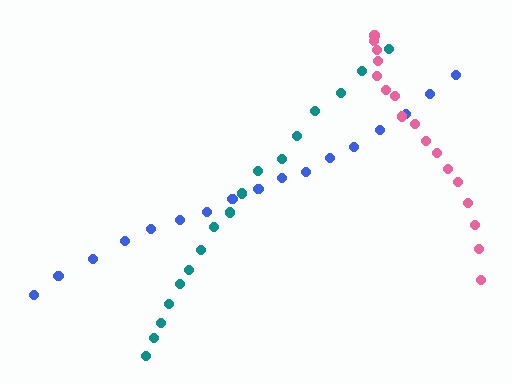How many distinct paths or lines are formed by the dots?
There are 3 distinct paths.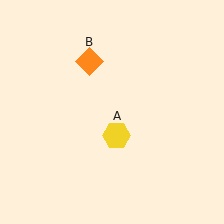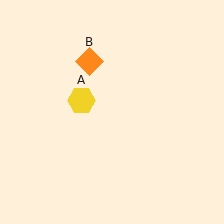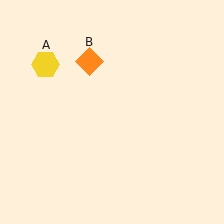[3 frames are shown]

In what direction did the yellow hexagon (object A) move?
The yellow hexagon (object A) moved up and to the left.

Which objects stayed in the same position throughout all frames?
Orange diamond (object B) remained stationary.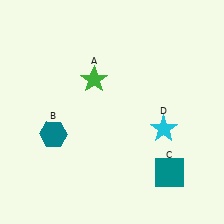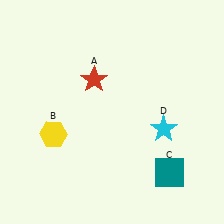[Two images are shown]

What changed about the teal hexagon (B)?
In Image 1, B is teal. In Image 2, it changed to yellow.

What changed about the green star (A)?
In Image 1, A is green. In Image 2, it changed to red.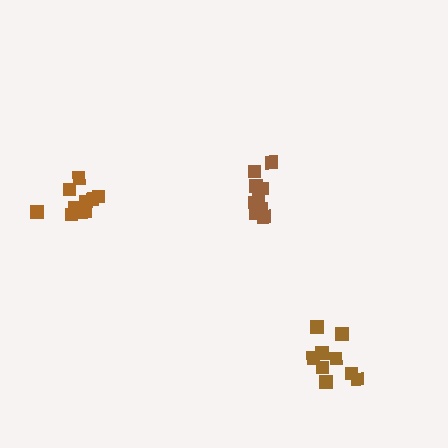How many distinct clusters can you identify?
There are 3 distinct clusters.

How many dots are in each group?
Group 1: 11 dots, Group 2: 9 dots, Group 3: 9 dots (29 total).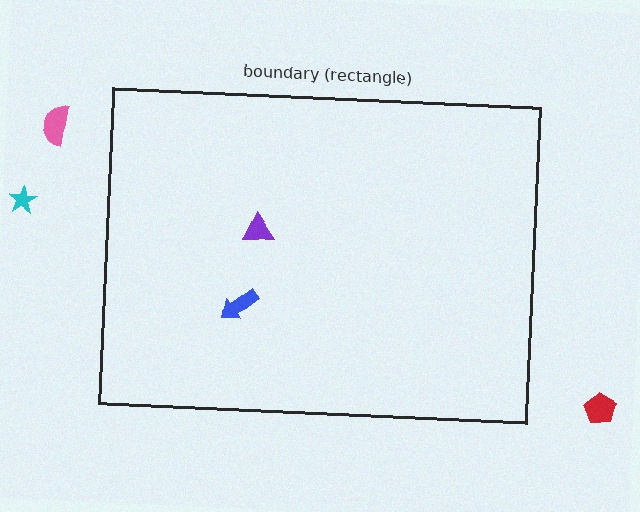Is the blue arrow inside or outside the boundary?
Inside.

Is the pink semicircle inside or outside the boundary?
Outside.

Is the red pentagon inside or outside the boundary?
Outside.